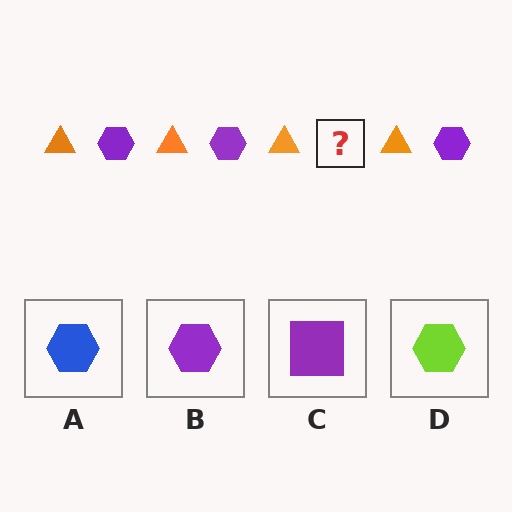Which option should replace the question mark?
Option B.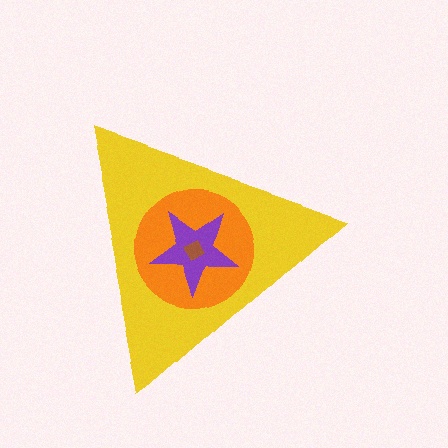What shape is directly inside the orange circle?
The purple star.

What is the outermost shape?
The yellow triangle.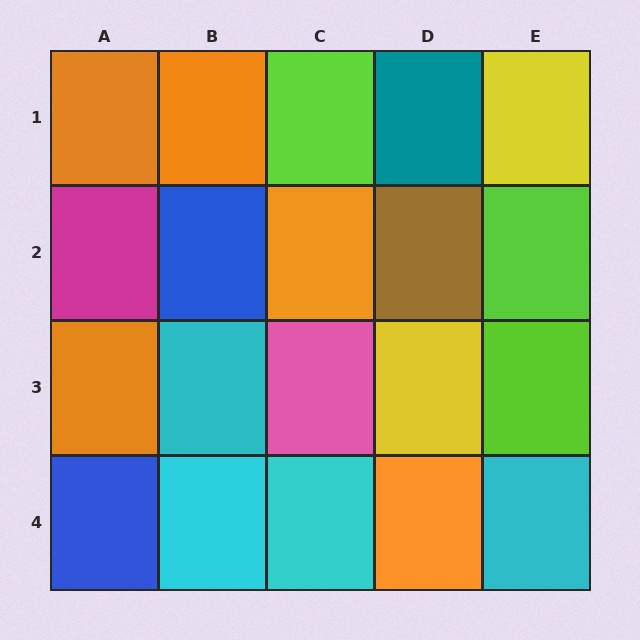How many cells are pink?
1 cell is pink.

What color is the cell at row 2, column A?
Magenta.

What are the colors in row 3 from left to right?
Orange, cyan, pink, yellow, lime.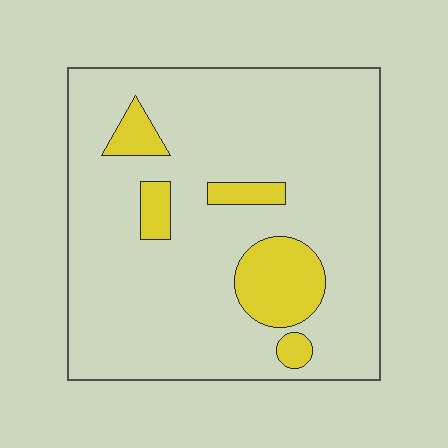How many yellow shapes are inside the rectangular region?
5.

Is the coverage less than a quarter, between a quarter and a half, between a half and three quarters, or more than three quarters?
Less than a quarter.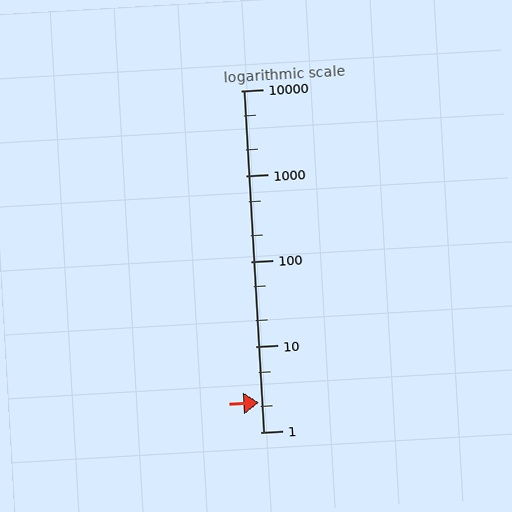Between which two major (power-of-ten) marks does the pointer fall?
The pointer is between 1 and 10.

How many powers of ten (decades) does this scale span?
The scale spans 4 decades, from 1 to 10000.